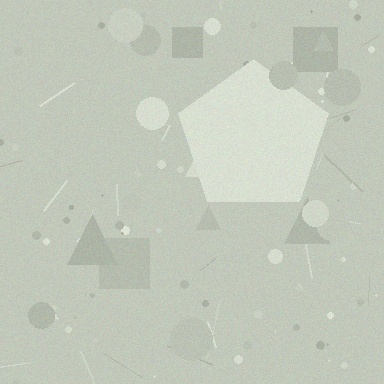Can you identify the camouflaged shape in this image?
The camouflaged shape is a pentagon.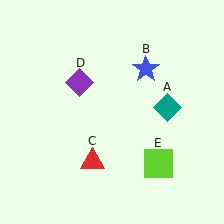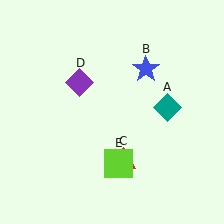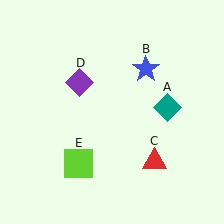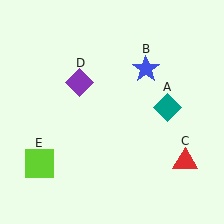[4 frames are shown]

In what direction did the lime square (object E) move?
The lime square (object E) moved left.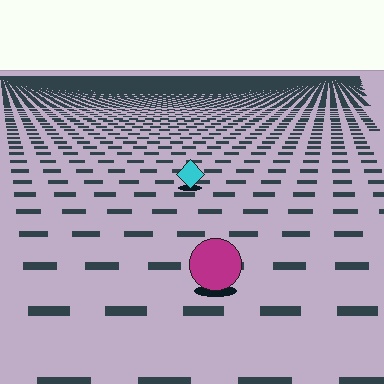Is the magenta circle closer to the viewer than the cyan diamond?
Yes. The magenta circle is closer — you can tell from the texture gradient: the ground texture is coarser near it.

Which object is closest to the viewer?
The magenta circle is closest. The texture marks near it are larger and more spread out.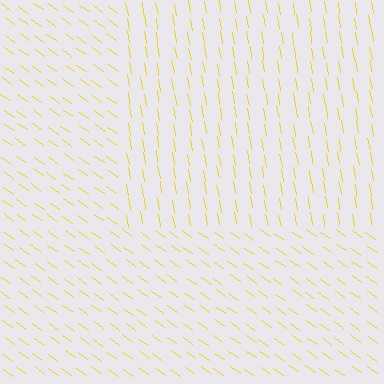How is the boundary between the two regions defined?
The boundary is defined purely by a change in line orientation (approximately 45 degrees difference). All lines are the same color and thickness.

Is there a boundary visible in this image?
Yes, there is a texture boundary formed by a change in line orientation.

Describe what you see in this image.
The image is filled with small yellow line segments. A rectangle region in the image has lines oriented differently from the surrounding lines, creating a visible texture boundary.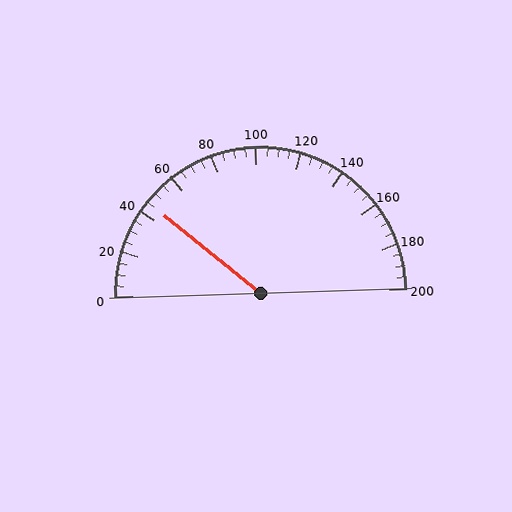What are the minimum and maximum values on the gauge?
The gauge ranges from 0 to 200.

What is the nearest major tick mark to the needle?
The nearest major tick mark is 40.